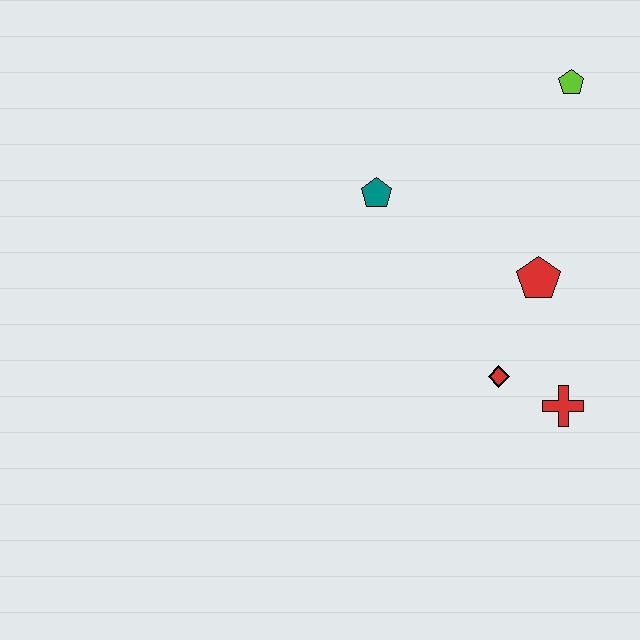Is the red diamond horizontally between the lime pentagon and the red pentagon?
No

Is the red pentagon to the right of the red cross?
No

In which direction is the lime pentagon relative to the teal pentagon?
The lime pentagon is to the right of the teal pentagon.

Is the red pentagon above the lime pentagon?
No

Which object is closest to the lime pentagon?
The red pentagon is closest to the lime pentagon.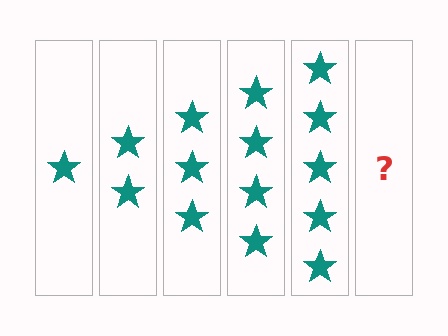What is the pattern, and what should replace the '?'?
The pattern is that each step adds one more star. The '?' should be 6 stars.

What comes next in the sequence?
The next element should be 6 stars.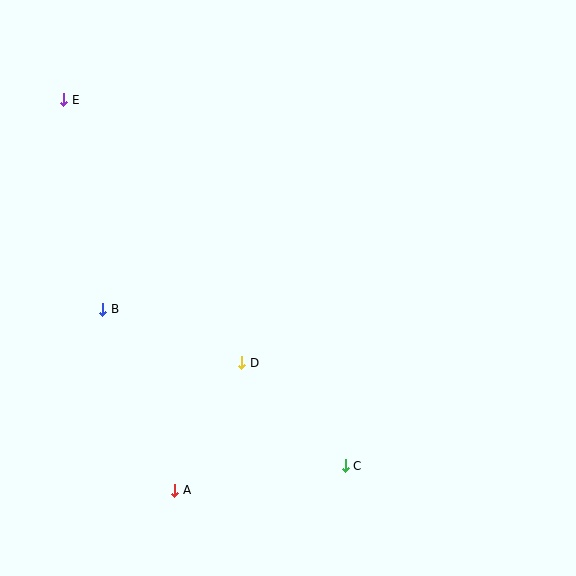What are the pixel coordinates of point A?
Point A is at (175, 490).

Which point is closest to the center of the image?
Point D at (242, 363) is closest to the center.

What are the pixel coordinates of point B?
Point B is at (103, 309).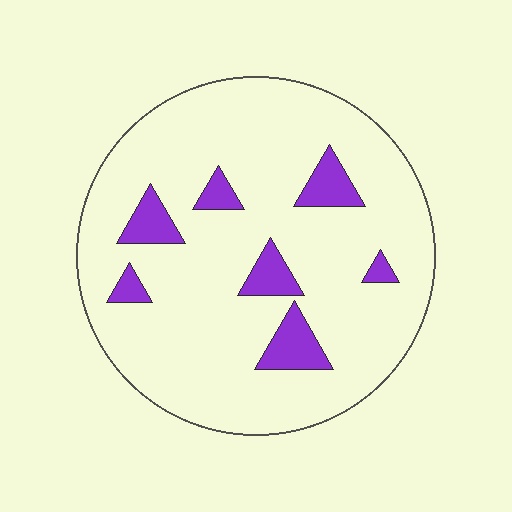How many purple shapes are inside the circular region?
7.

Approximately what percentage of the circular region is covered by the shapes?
Approximately 10%.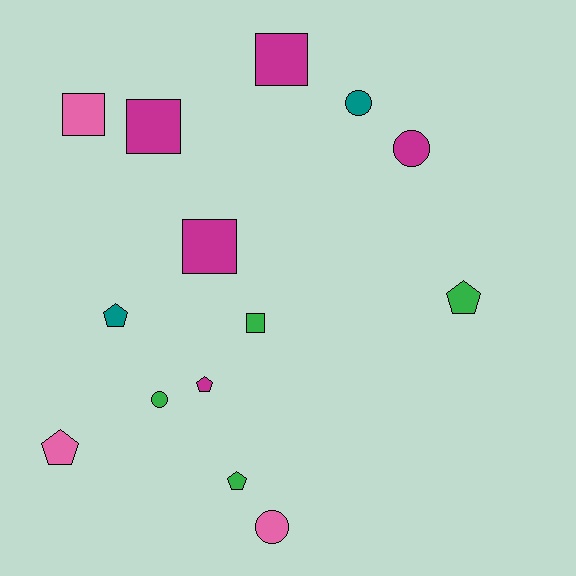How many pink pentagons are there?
There is 1 pink pentagon.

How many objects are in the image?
There are 14 objects.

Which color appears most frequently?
Magenta, with 5 objects.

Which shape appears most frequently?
Pentagon, with 5 objects.